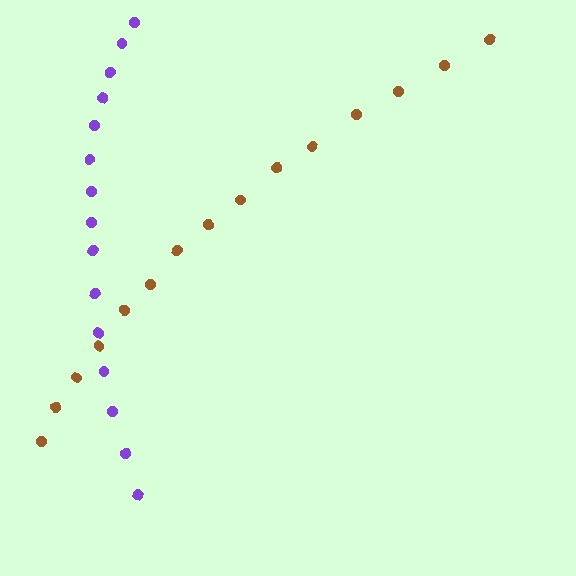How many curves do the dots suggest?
There are 2 distinct paths.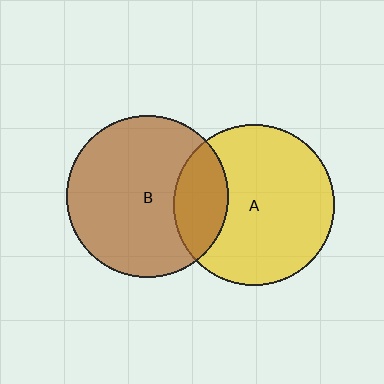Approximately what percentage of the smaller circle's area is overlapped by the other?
Approximately 25%.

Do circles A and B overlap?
Yes.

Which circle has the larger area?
Circle B (brown).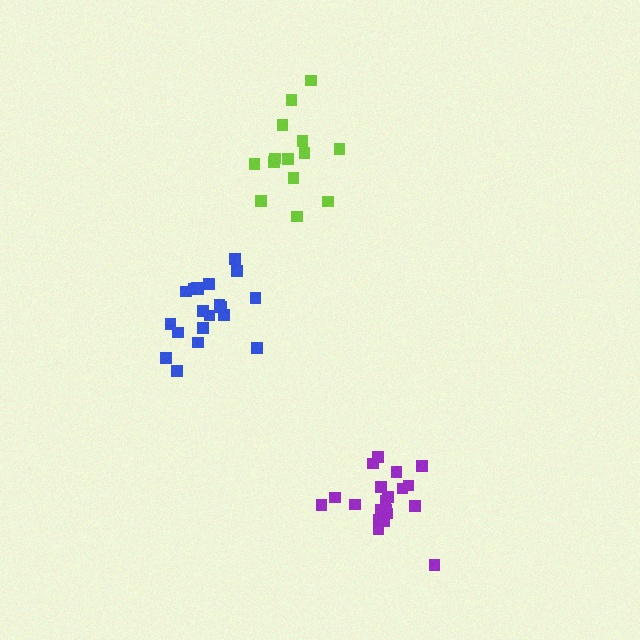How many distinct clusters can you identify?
There are 3 distinct clusters.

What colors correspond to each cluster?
The clusters are colored: purple, lime, blue.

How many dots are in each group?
Group 1: 20 dots, Group 2: 14 dots, Group 3: 20 dots (54 total).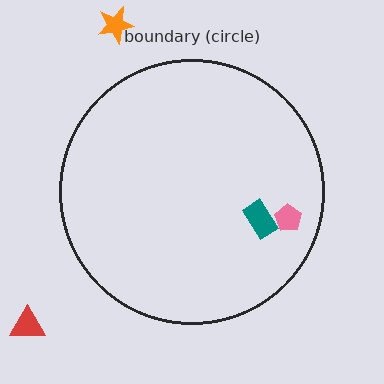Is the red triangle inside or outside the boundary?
Outside.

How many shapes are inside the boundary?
2 inside, 2 outside.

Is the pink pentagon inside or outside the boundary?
Inside.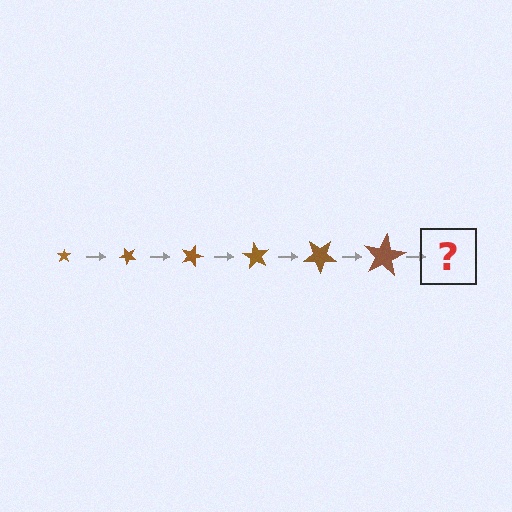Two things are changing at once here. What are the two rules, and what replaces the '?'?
The two rules are that the star grows larger each step and it rotates 45 degrees each step. The '?' should be a star, larger than the previous one and rotated 270 degrees from the start.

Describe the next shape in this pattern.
It should be a star, larger than the previous one and rotated 270 degrees from the start.